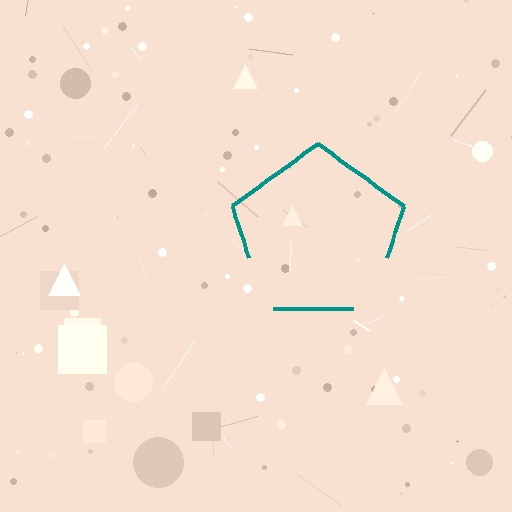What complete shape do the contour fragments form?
The contour fragments form a pentagon.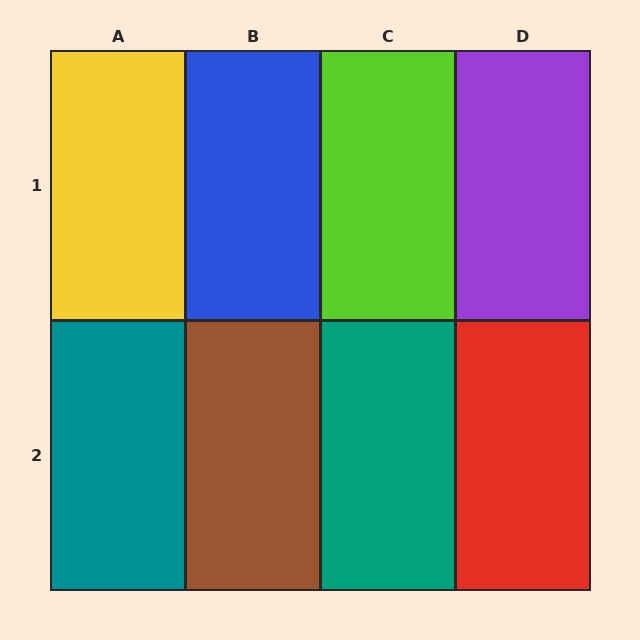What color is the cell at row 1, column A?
Yellow.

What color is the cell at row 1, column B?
Blue.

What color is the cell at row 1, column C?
Lime.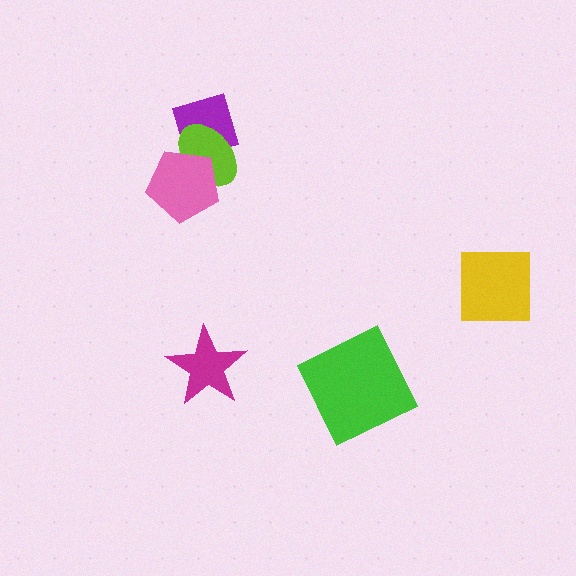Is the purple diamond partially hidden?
Yes, it is partially covered by another shape.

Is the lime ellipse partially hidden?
Yes, it is partially covered by another shape.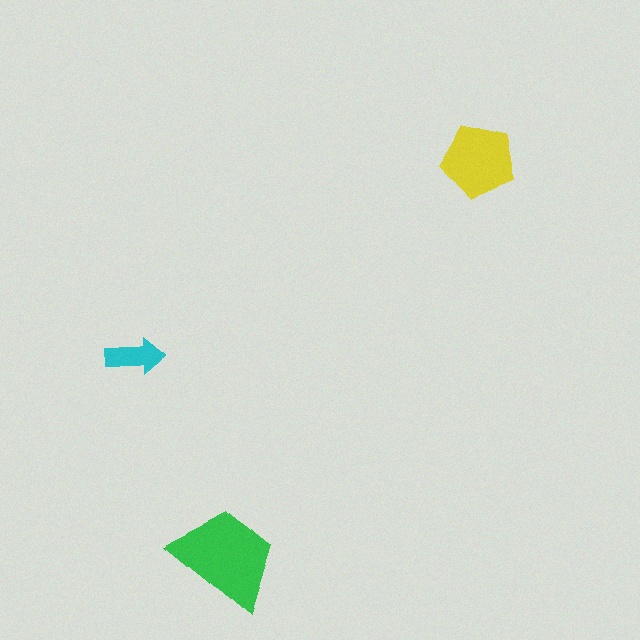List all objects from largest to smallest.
The green trapezoid, the yellow pentagon, the cyan arrow.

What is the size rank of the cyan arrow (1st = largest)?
3rd.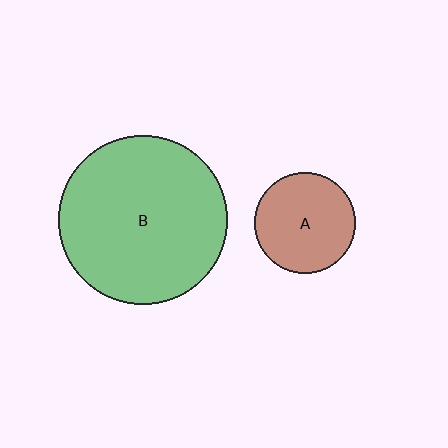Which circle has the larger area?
Circle B (green).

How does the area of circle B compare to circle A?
Approximately 2.8 times.